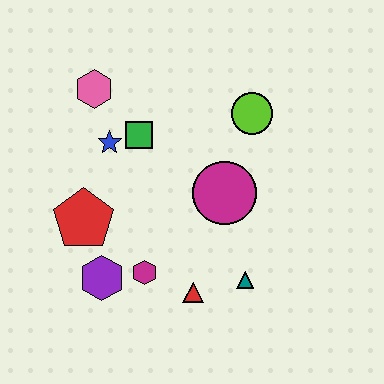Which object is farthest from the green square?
The teal triangle is farthest from the green square.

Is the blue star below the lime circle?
Yes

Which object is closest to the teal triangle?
The red triangle is closest to the teal triangle.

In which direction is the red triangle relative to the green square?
The red triangle is below the green square.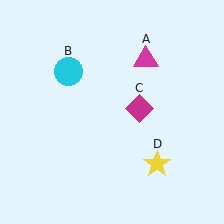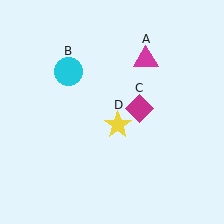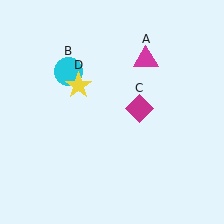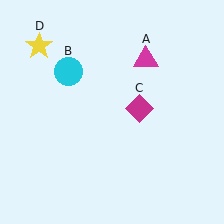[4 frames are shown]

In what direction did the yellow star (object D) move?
The yellow star (object D) moved up and to the left.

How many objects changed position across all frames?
1 object changed position: yellow star (object D).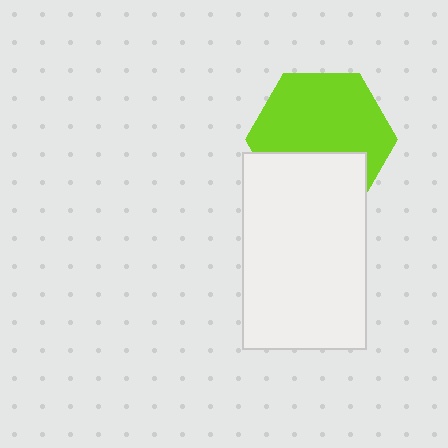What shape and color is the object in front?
The object in front is a white rectangle.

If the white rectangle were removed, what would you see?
You would see the complete lime hexagon.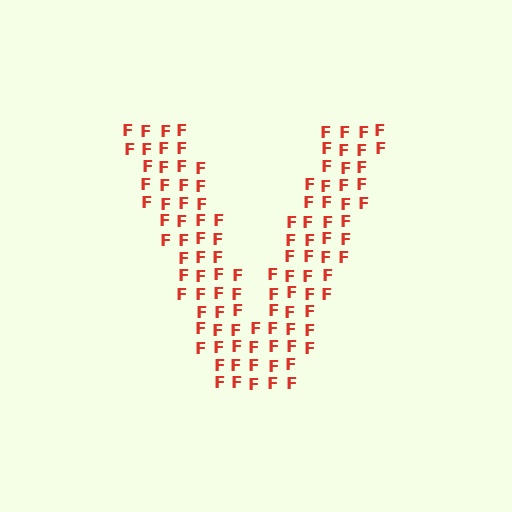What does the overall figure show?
The overall figure shows the letter V.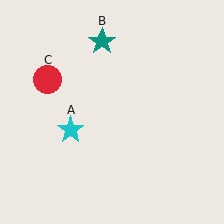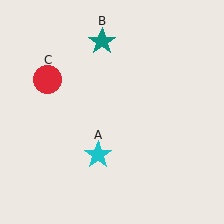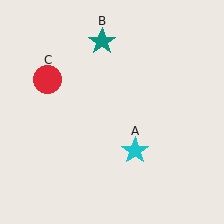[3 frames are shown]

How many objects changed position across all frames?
1 object changed position: cyan star (object A).